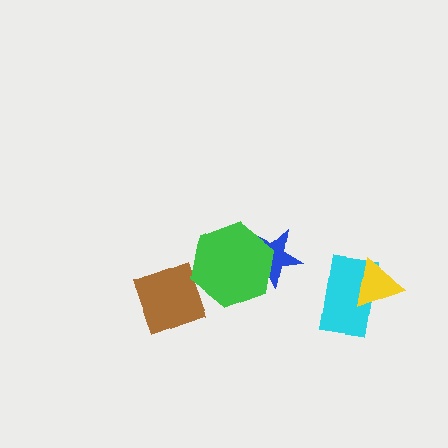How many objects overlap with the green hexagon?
2 objects overlap with the green hexagon.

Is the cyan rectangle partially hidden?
Yes, it is partially covered by another shape.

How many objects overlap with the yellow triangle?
1 object overlaps with the yellow triangle.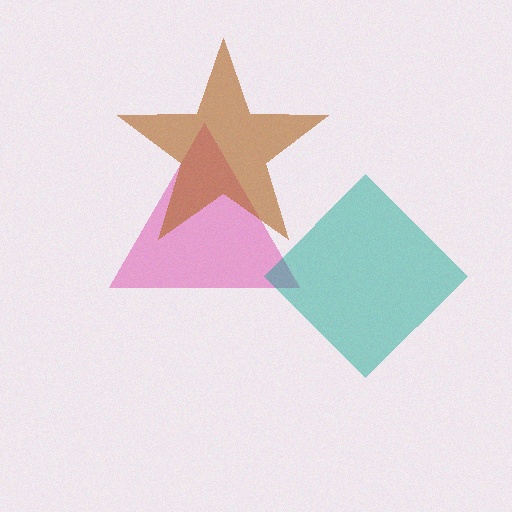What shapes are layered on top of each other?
The layered shapes are: a magenta triangle, a teal diamond, a brown star.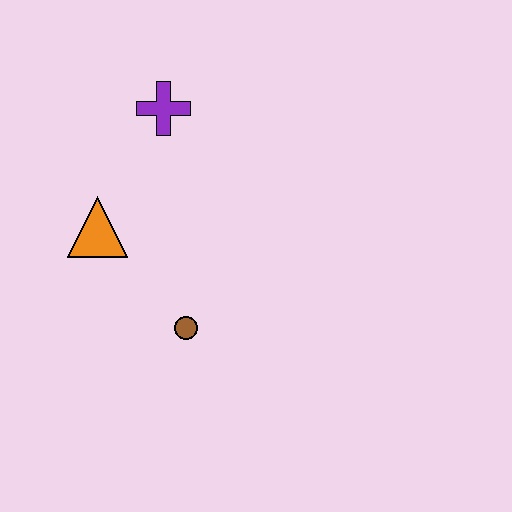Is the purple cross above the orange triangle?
Yes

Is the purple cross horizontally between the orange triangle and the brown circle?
Yes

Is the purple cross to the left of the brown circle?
Yes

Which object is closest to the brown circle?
The orange triangle is closest to the brown circle.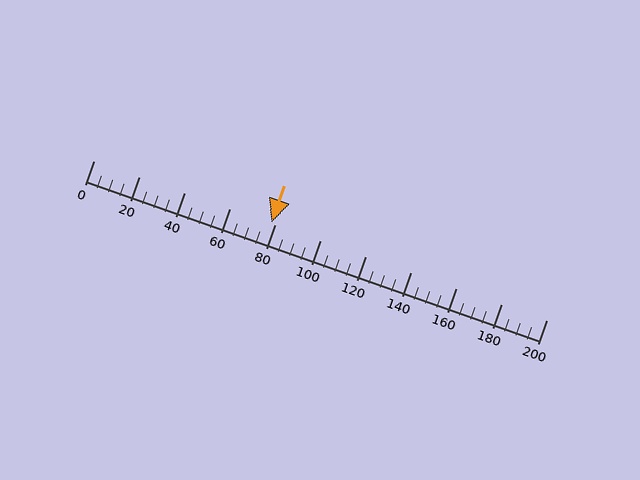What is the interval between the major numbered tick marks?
The major tick marks are spaced 20 units apart.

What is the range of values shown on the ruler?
The ruler shows values from 0 to 200.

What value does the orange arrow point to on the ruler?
The orange arrow points to approximately 79.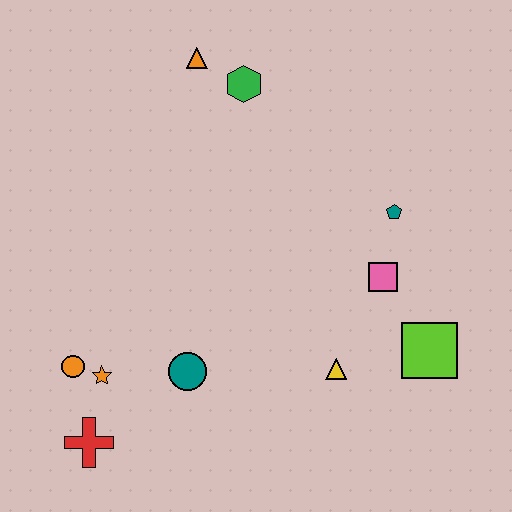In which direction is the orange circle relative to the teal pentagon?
The orange circle is to the left of the teal pentagon.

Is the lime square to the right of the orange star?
Yes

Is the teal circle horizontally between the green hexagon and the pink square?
No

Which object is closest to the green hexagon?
The orange triangle is closest to the green hexagon.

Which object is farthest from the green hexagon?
The red cross is farthest from the green hexagon.